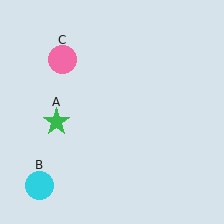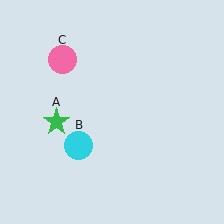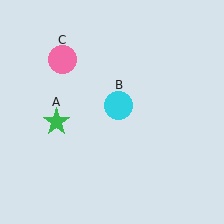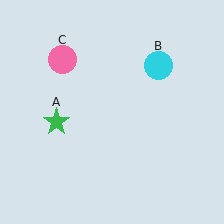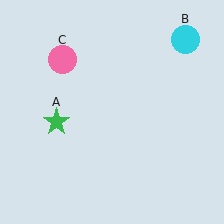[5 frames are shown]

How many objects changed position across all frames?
1 object changed position: cyan circle (object B).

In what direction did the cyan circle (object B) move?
The cyan circle (object B) moved up and to the right.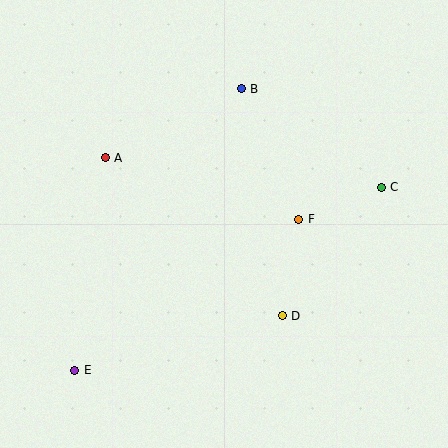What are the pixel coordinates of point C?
Point C is at (381, 187).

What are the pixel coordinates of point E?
Point E is at (75, 370).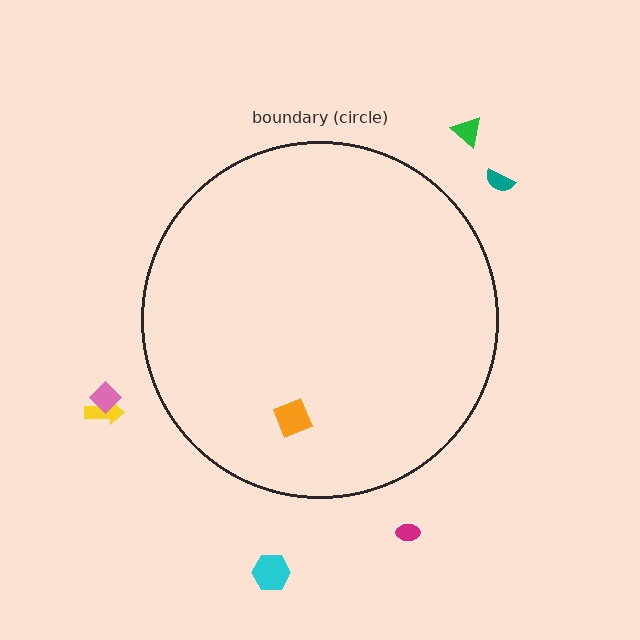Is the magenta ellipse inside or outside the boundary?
Outside.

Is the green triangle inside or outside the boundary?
Outside.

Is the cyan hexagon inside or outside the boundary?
Outside.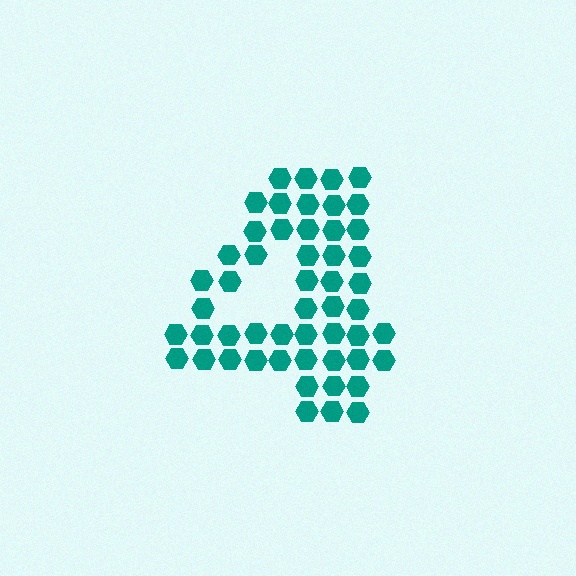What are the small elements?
The small elements are hexagons.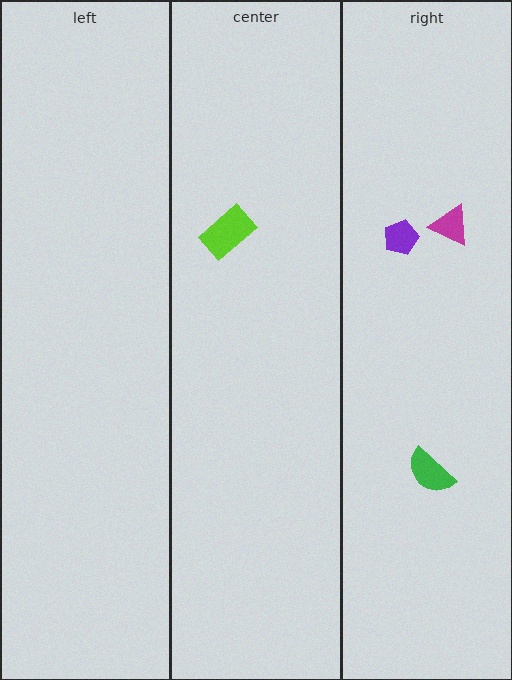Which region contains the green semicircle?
The right region.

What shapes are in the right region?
The magenta triangle, the green semicircle, the purple pentagon.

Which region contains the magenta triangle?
The right region.